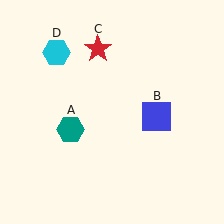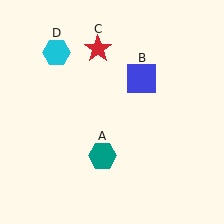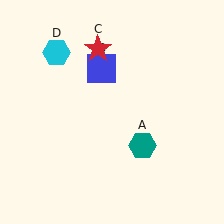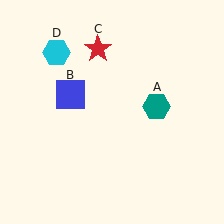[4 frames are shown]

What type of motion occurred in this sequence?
The teal hexagon (object A), blue square (object B) rotated counterclockwise around the center of the scene.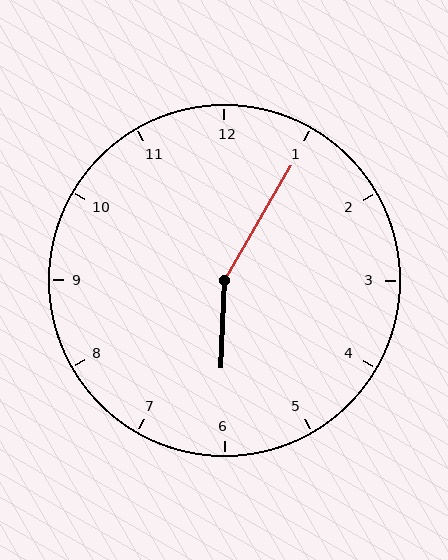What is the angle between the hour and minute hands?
Approximately 152 degrees.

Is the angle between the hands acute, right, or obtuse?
It is obtuse.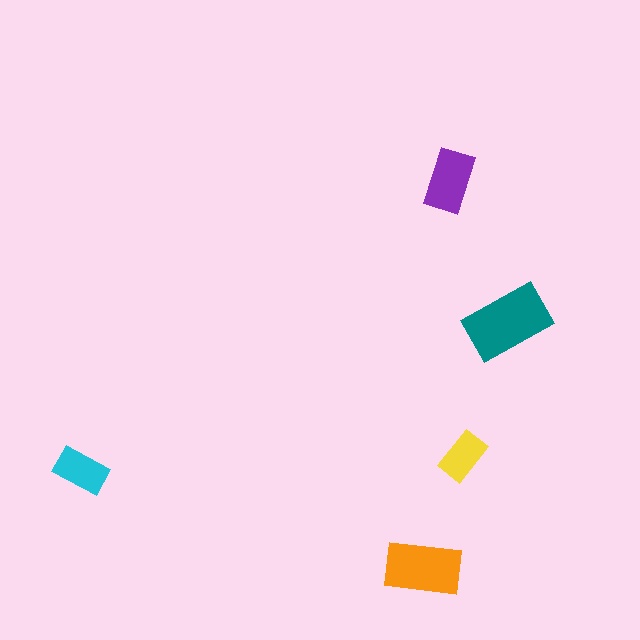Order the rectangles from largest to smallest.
the teal one, the orange one, the purple one, the cyan one, the yellow one.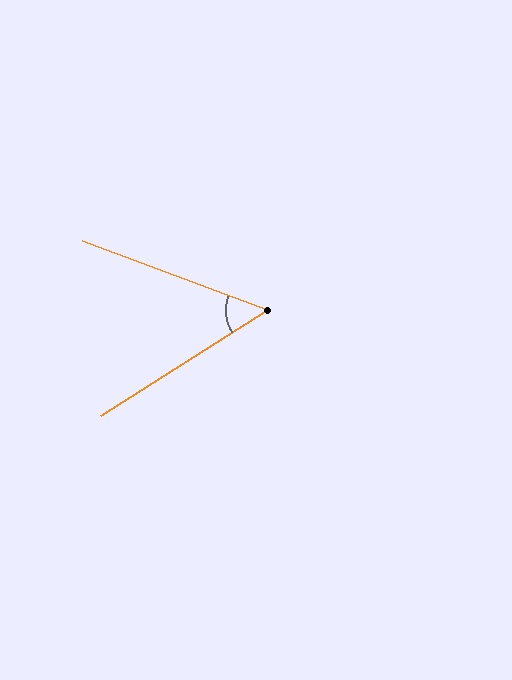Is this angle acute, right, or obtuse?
It is acute.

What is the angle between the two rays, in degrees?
Approximately 53 degrees.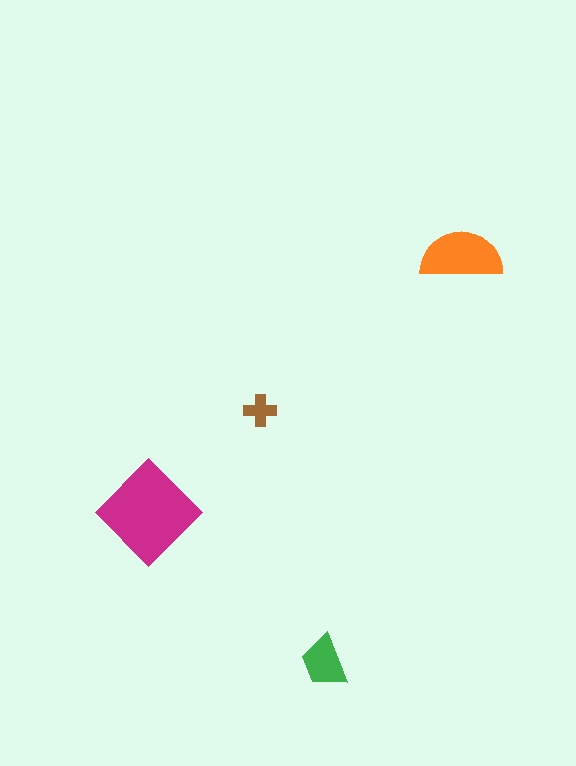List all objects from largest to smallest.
The magenta diamond, the orange semicircle, the green trapezoid, the brown cross.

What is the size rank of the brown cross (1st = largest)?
4th.